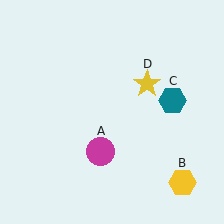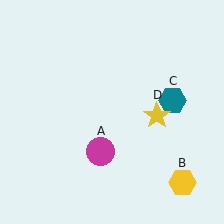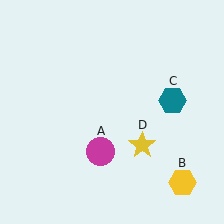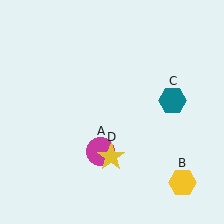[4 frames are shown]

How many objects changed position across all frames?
1 object changed position: yellow star (object D).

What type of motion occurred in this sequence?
The yellow star (object D) rotated clockwise around the center of the scene.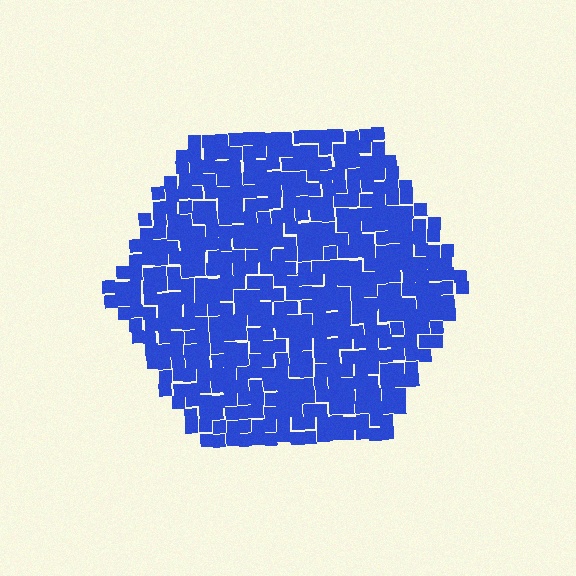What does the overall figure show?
The overall figure shows a hexagon.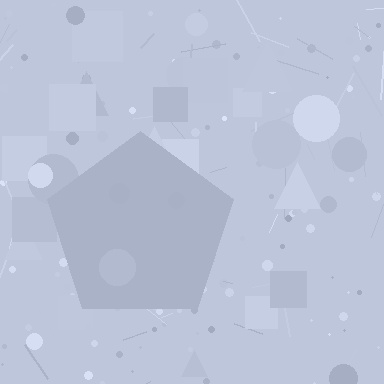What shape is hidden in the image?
A pentagon is hidden in the image.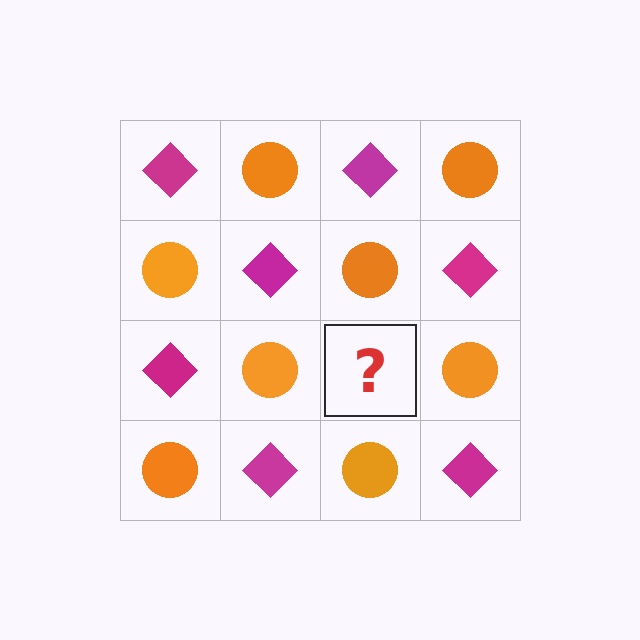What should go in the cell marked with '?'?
The missing cell should contain a magenta diamond.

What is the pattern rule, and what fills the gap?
The rule is that it alternates magenta diamond and orange circle in a checkerboard pattern. The gap should be filled with a magenta diamond.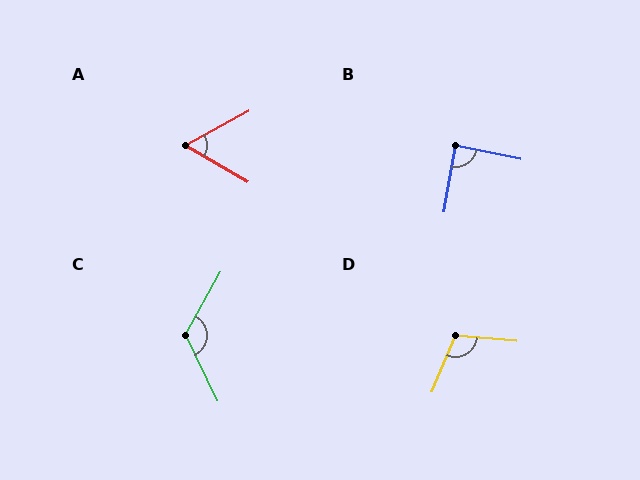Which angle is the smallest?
A, at approximately 59 degrees.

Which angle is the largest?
C, at approximately 125 degrees.